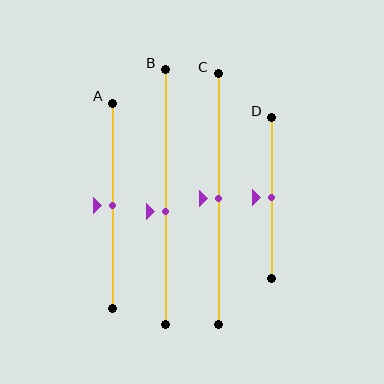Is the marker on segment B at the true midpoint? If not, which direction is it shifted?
No, the marker on segment B is shifted downward by about 6% of the segment length.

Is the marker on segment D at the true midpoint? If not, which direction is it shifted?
Yes, the marker on segment D is at the true midpoint.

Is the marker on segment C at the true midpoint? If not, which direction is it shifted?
Yes, the marker on segment C is at the true midpoint.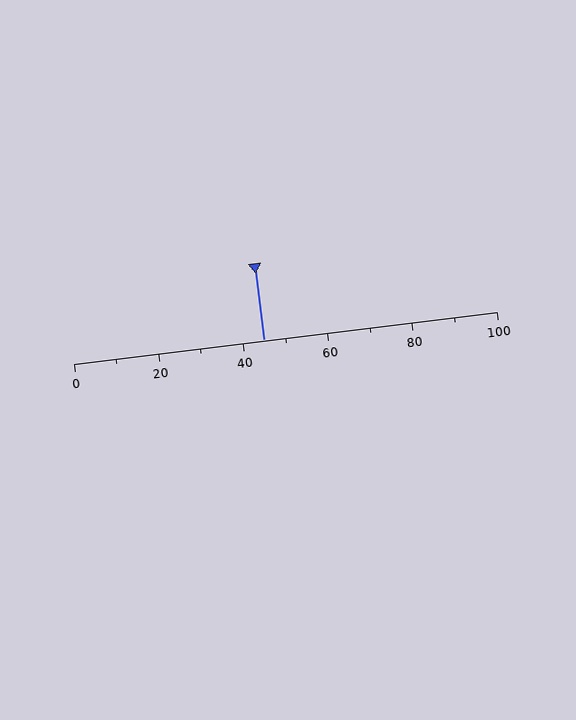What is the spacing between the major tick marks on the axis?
The major ticks are spaced 20 apart.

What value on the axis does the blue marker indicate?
The marker indicates approximately 45.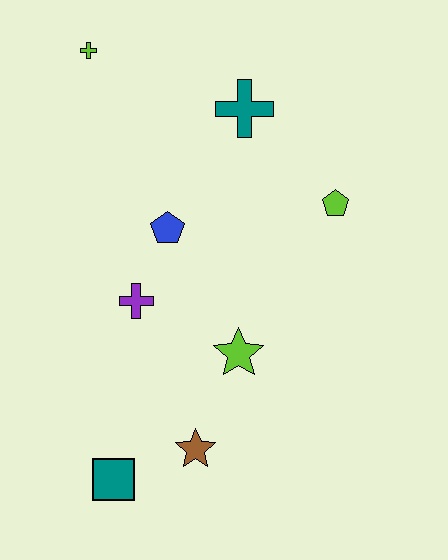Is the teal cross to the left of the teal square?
No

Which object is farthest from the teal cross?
The teal square is farthest from the teal cross.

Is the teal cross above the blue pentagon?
Yes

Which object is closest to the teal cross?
The lime pentagon is closest to the teal cross.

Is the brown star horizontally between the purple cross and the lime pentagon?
Yes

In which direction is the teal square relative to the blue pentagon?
The teal square is below the blue pentagon.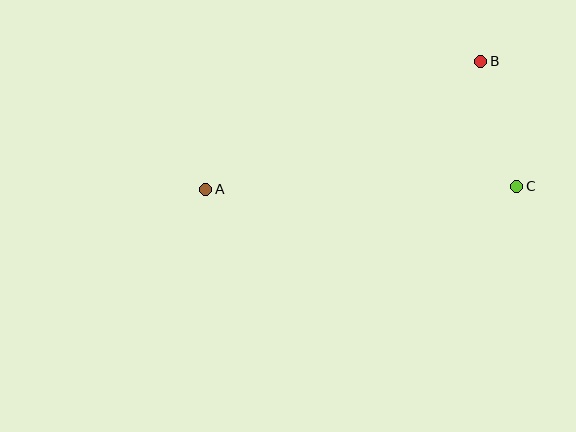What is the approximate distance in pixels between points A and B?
The distance between A and B is approximately 303 pixels.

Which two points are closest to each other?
Points B and C are closest to each other.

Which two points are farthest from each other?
Points A and C are farthest from each other.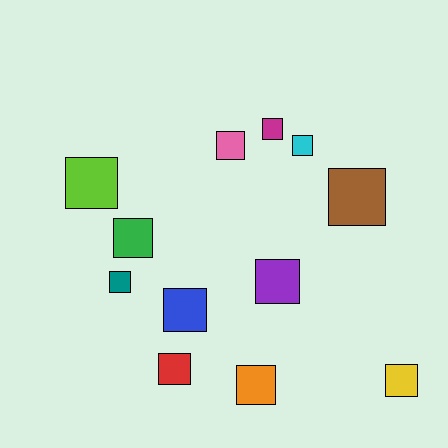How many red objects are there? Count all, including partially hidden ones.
There is 1 red object.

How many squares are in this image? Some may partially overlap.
There are 12 squares.